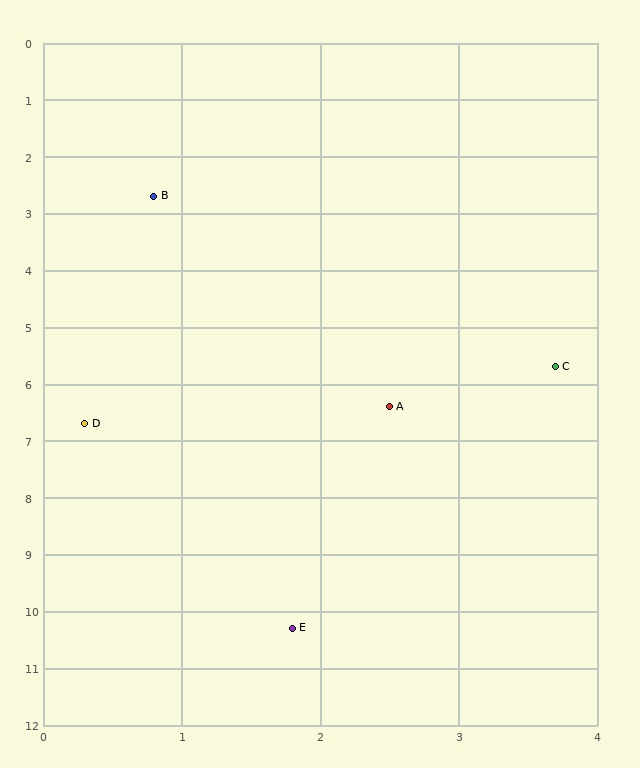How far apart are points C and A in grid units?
Points C and A are about 1.4 grid units apart.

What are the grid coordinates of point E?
Point E is at approximately (1.8, 10.3).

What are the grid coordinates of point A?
Point A is at approximately (2.5, 6.4).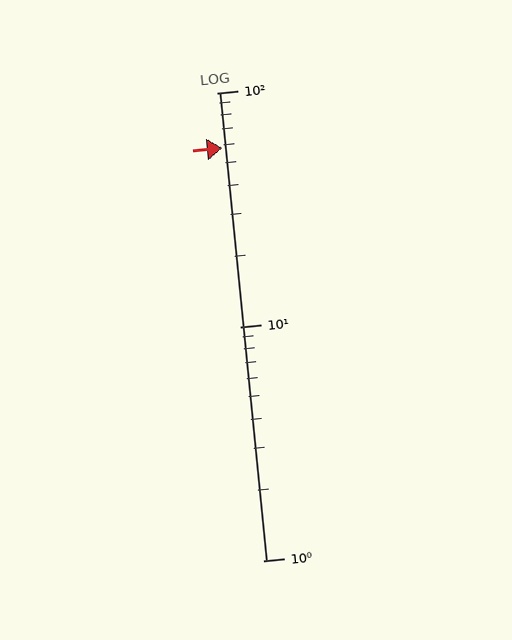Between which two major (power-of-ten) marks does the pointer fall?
The pointer is between 10 and 100.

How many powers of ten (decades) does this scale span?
The scale spans 2 decades, from 1 to 100.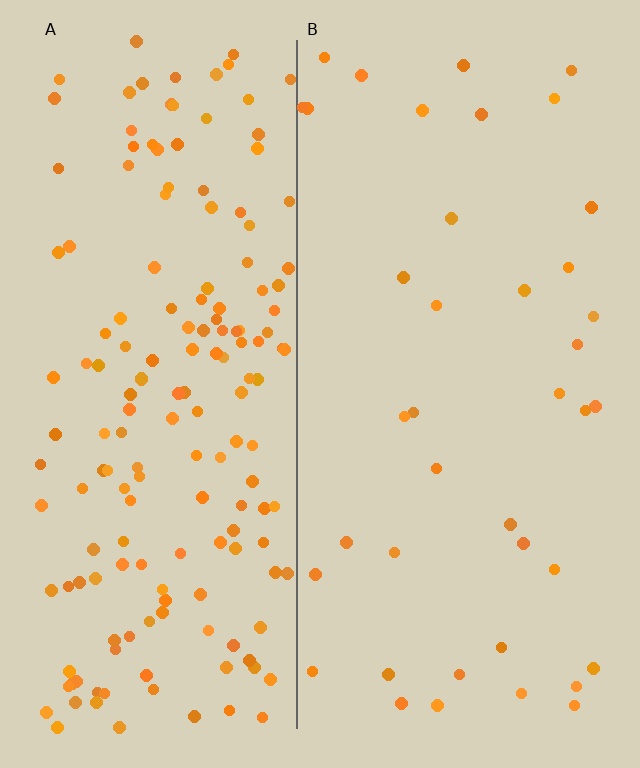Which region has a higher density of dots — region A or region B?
A (the left).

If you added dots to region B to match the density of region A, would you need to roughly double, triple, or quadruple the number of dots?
Approximately quadruple.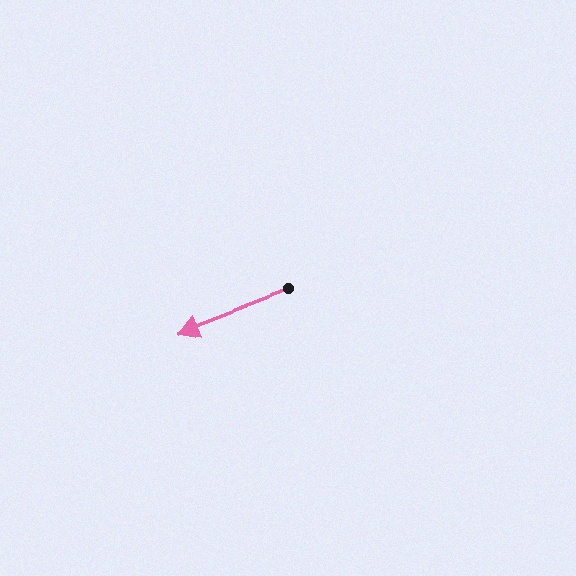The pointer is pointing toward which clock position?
Roughly 8 o'clock.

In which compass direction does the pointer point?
West.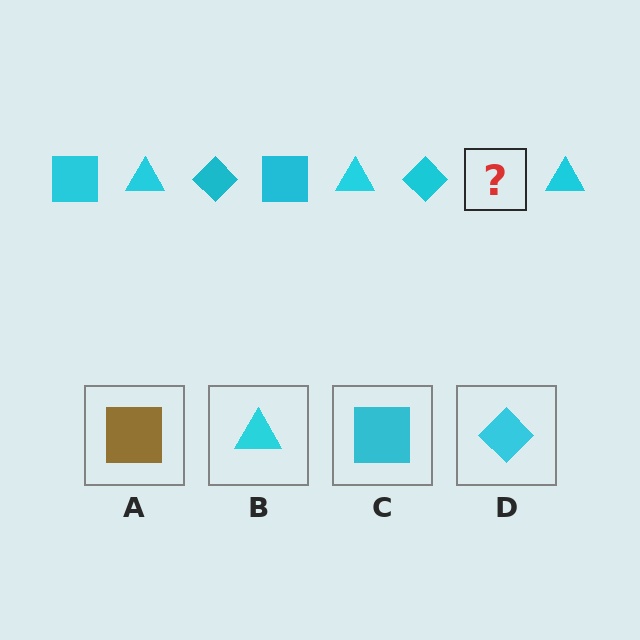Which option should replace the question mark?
Option C.